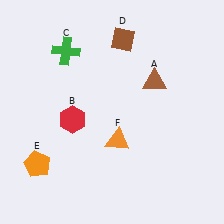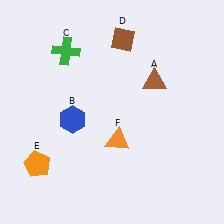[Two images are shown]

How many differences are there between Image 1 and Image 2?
There is 1 difference between the two images.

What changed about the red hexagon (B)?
In Image 1, B is red. In Image 2, it changed to blue.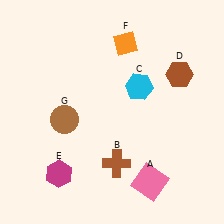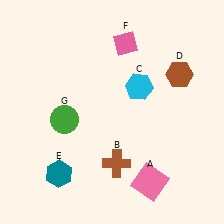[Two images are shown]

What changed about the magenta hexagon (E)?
In Image 1, E is magenta. In Image 2, it changed to teal.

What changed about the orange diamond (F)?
In Image 1, F is orange. In Image 2, it changed to pink.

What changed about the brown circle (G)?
In Image 1, G is brown. In Image 2, it changed to green.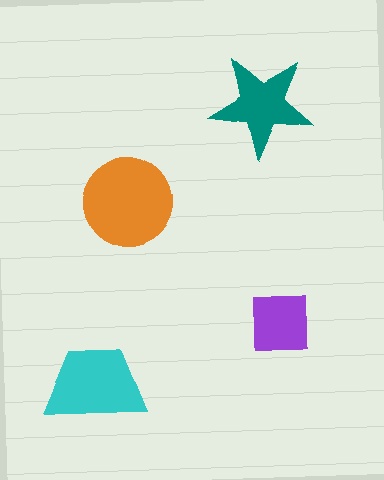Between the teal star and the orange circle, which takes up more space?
The orange circle.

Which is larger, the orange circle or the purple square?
The orange circle.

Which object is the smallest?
The purple square.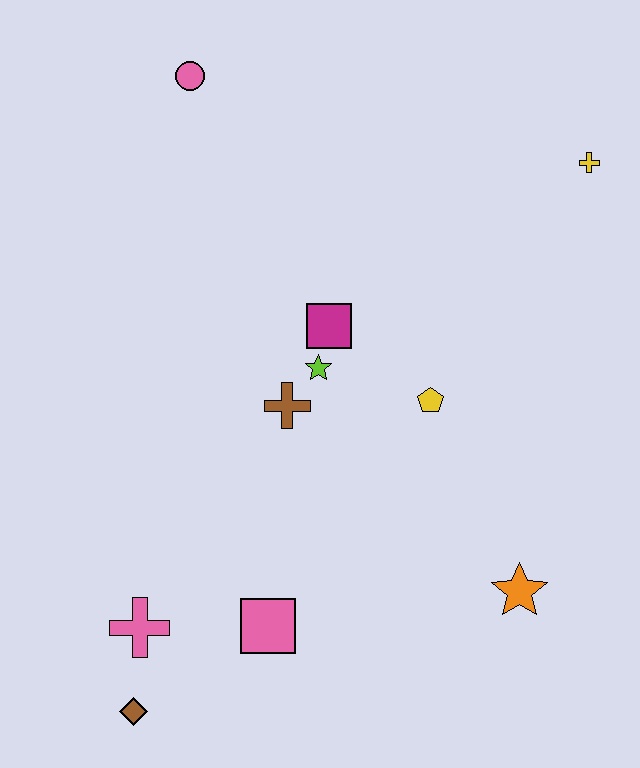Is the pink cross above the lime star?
No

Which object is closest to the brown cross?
The lime star is closest to the brown cross.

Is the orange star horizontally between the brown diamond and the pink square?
No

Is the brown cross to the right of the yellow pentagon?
No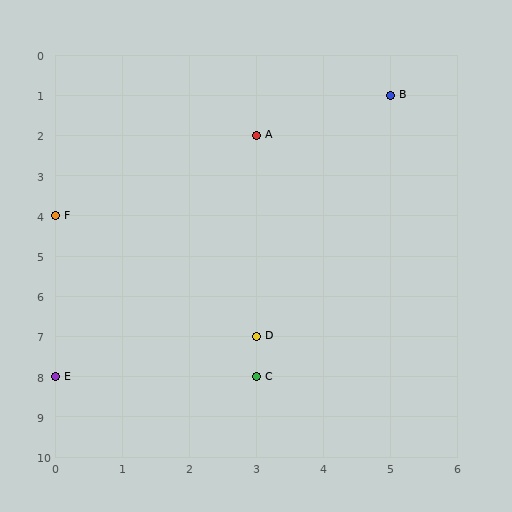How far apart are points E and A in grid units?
Points E and A are 3 columns and 6 rows apart (about 6.7 grid units diagonally).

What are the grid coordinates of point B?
Point B is at grid coordinates (5, 1).